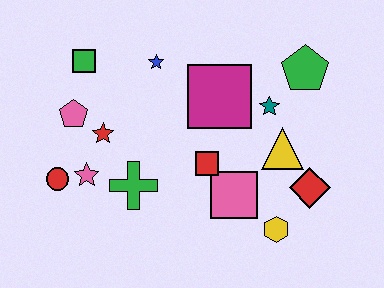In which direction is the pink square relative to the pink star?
The pink square is to the right of the pink star.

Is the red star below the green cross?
No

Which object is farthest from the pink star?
The green pentagon is farthest from the pink star.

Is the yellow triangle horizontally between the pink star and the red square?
No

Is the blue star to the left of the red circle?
No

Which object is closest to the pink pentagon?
The red star is closest to the pink pentagon.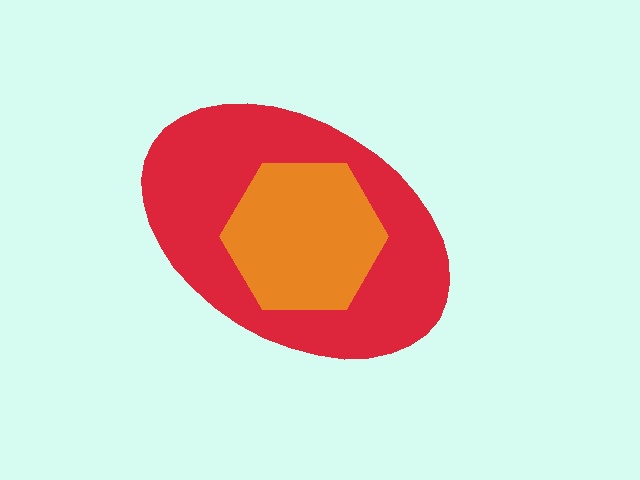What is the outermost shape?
The red ellipse.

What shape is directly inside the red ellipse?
The orange hexagon.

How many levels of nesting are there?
2.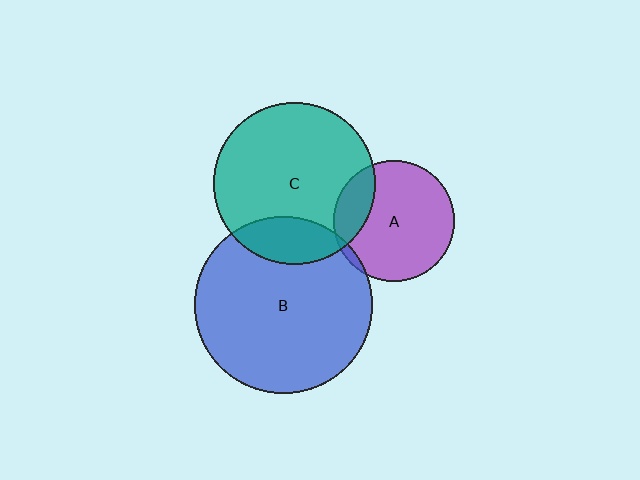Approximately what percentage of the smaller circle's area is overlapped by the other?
Approximately 20%.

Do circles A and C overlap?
Yes.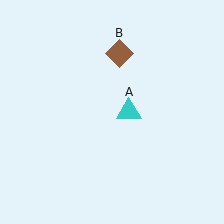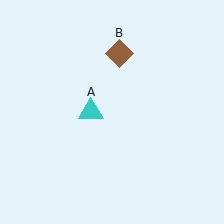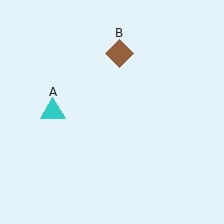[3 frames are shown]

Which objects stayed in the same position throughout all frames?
Brown diamond (object B) remained stationary.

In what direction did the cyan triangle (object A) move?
The cyan triangle (object A) moved left.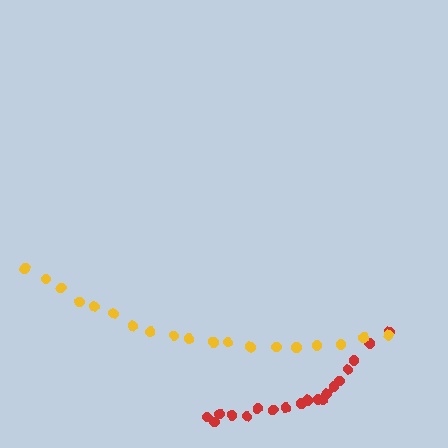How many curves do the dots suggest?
There are 2 distinct paths.